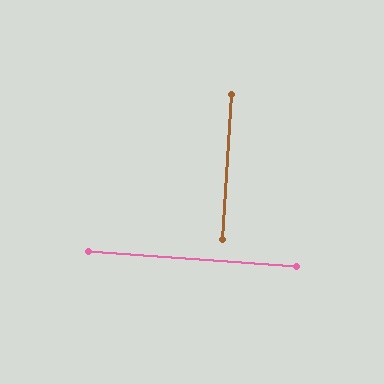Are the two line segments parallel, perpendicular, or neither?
Perpendicular — they meet at approximately 90°.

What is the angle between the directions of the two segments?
Approximately 90 degrees.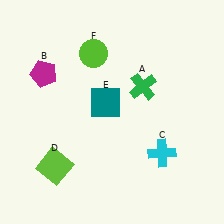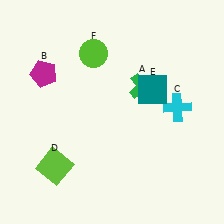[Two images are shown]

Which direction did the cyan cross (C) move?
The cyan cross (C) moved up.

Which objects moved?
The objects that moved are: the cyan cross (C), the teal square (E).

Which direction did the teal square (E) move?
The teal square (E) moved right.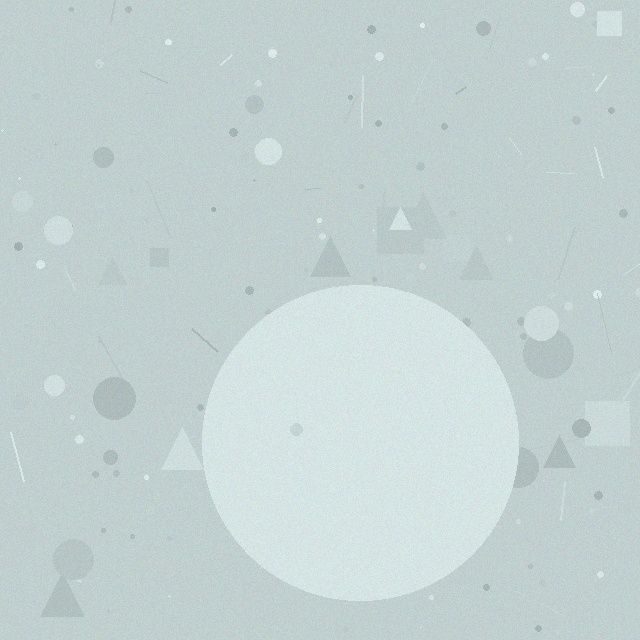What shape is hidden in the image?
A circle is hidden in the image.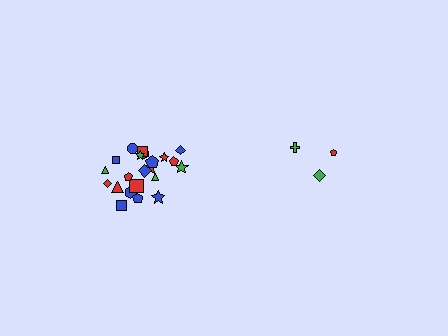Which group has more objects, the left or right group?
The left group.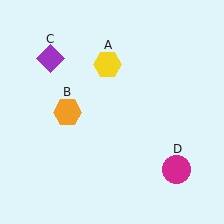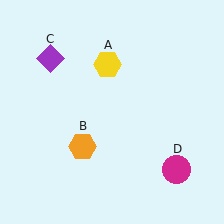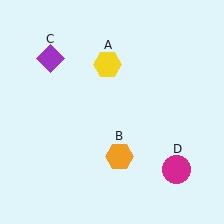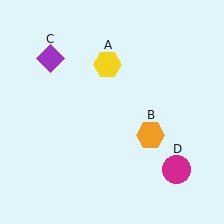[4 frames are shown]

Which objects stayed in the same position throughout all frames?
Yellow hexagon (object A) and purple diamond (object C) and magenta circle (object D) remained stationary.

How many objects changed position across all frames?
1 object changed position: orange hexagon (object B).